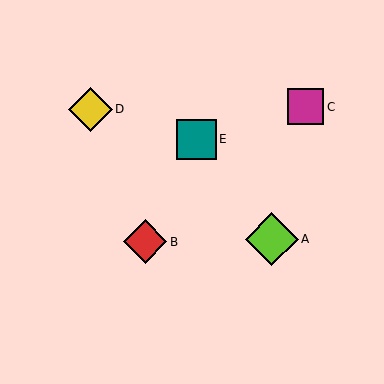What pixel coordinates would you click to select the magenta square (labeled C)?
Click at (306, 107) to select the magenta square C.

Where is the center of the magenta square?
The center of the magenta square is at (306, 107).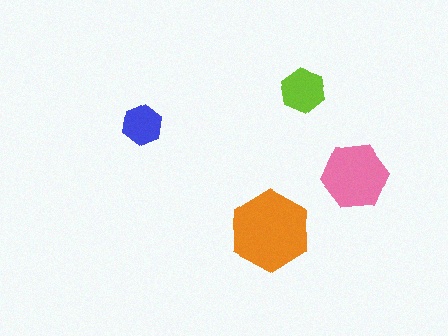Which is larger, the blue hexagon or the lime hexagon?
The lime one.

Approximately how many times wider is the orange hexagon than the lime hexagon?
About 2 times wider.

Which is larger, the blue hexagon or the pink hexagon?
The pink one.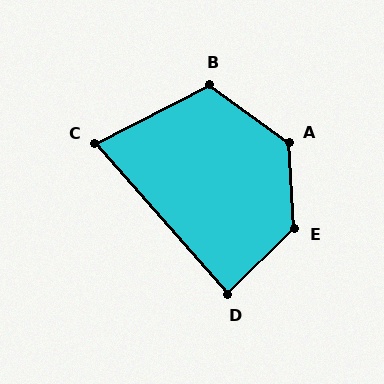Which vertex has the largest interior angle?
E, at approximately 131 degrees.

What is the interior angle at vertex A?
Approximately 130 degrees (obtuse).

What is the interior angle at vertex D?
Approximately 87 degrees (approximately right).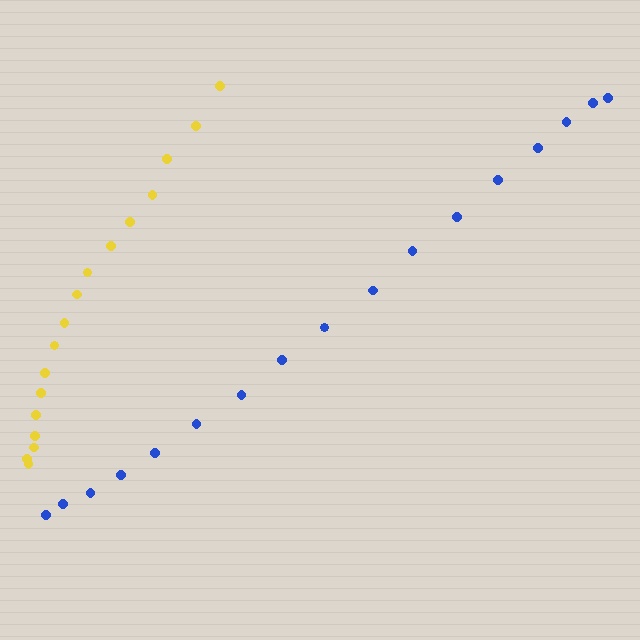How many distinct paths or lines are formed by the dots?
There are 2 distinct paths.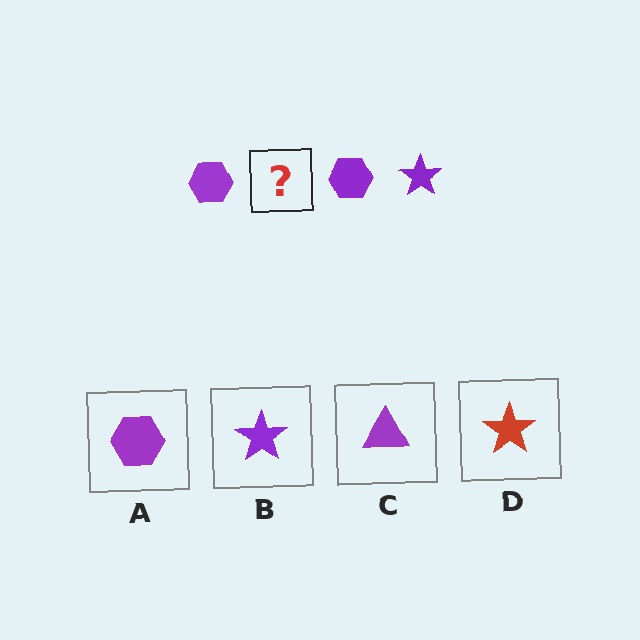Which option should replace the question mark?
Option B.